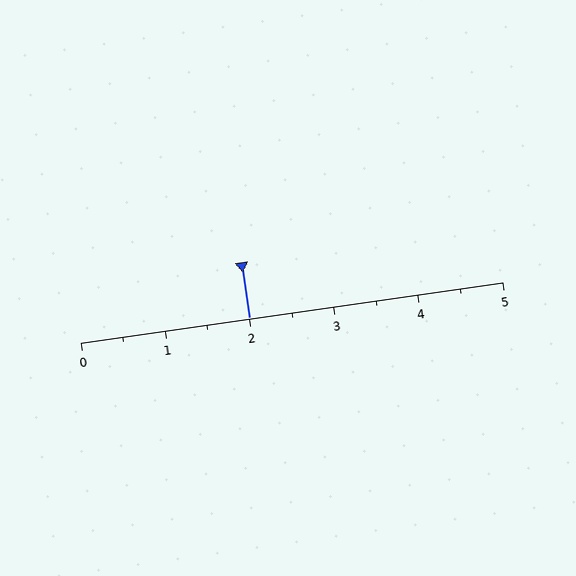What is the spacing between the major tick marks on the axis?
The major ticks are spaced 1 apart.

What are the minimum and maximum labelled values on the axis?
The axis runs from 0 to 5.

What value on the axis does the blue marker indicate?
The marker indicates approximately 2.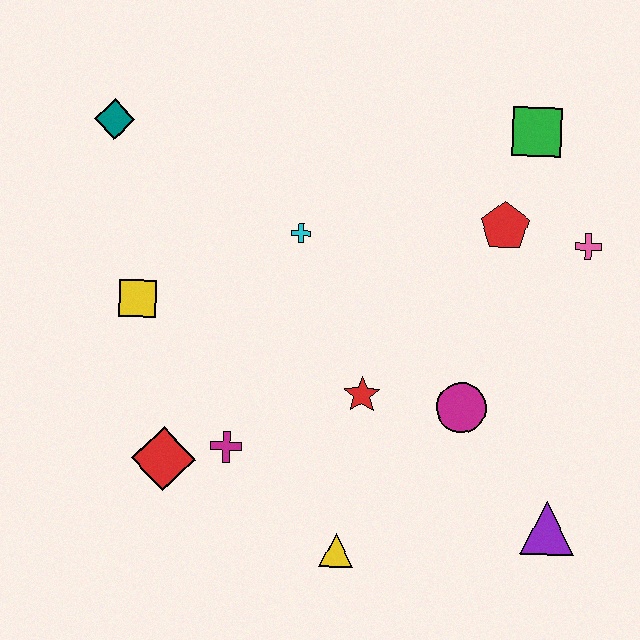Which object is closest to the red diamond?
The magenta cross is closest to the red diamond.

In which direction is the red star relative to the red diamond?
The red star is to the right of the red diamond.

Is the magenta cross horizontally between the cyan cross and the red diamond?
Yes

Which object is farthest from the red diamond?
The green square is farthest from the red diamond.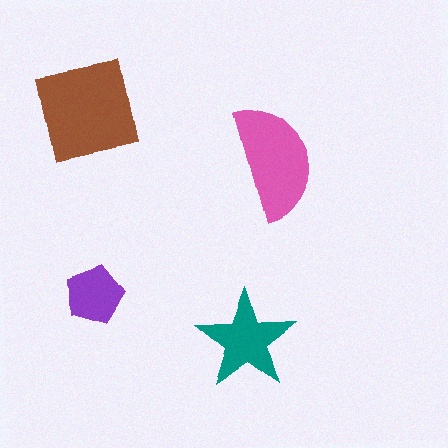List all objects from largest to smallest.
The brown square, the pink semicircle, the teal star, the purple pentagon.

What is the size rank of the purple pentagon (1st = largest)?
4th.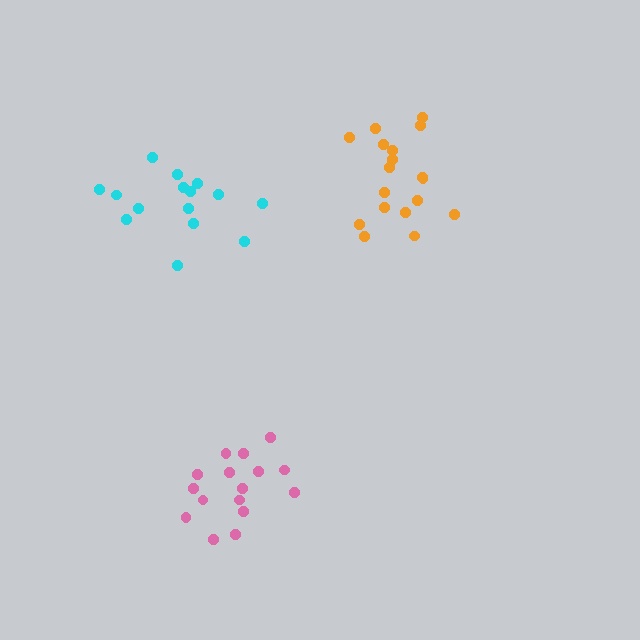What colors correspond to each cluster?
The clusters are colored: pink, cyan, orange.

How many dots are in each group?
Group 1: 16 dots, Group 2: 15 dots, Group 3: 18 dots (49 total).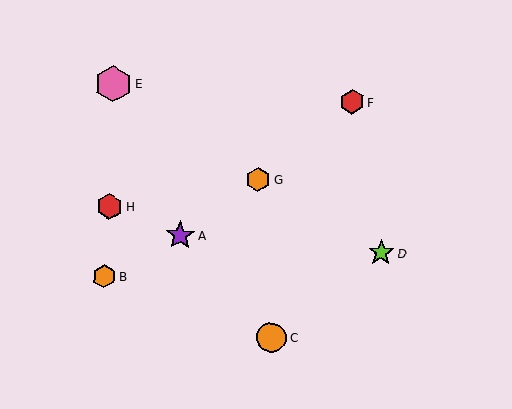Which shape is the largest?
The pink hexagon (labeled E) is the largest.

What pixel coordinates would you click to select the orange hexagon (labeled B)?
Click at (104, 276) to select the orange hexagon B.